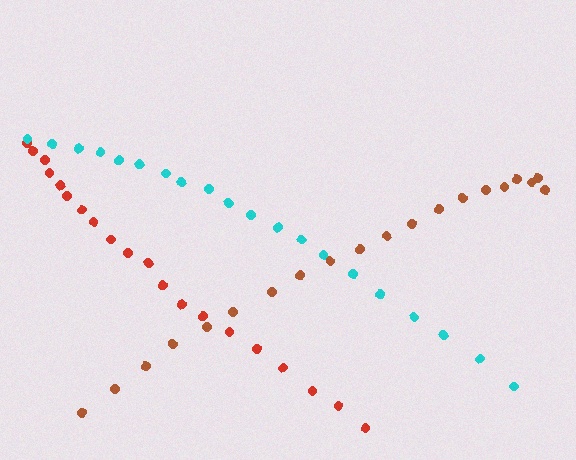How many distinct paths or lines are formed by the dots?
There are 3 distinct paths.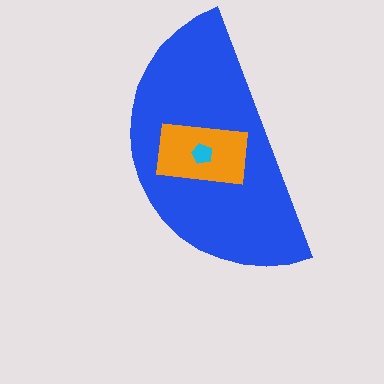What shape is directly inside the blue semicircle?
The orange rectangle.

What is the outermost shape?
The blue semicircle.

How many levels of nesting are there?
3.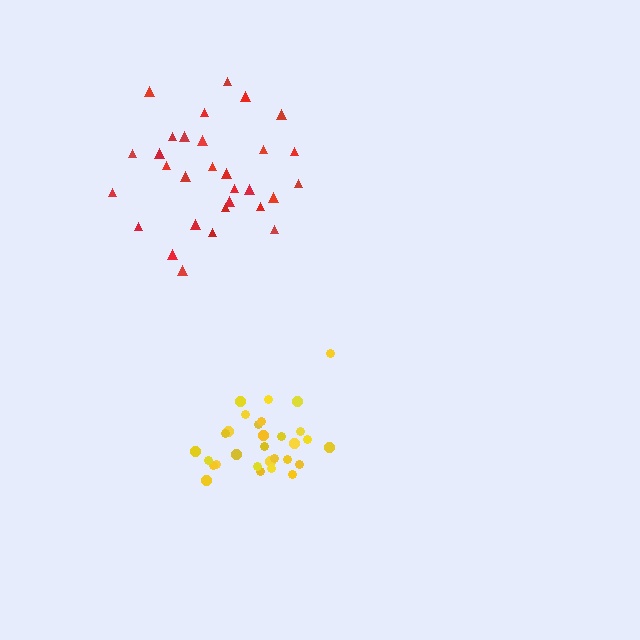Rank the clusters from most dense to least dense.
yellow, red.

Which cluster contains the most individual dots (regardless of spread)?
Yellow (30).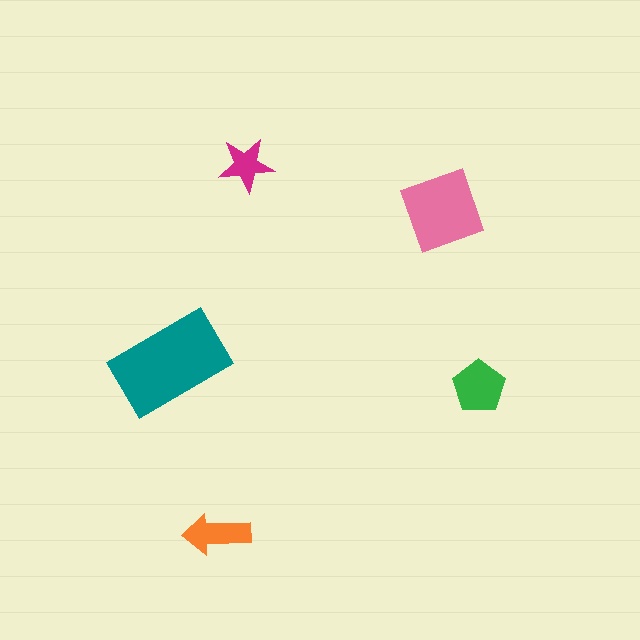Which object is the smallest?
The magenta star.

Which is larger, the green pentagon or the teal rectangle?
The teal rectangle.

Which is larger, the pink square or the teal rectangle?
The teal rectangle.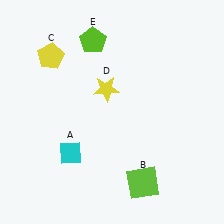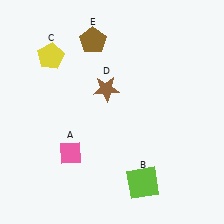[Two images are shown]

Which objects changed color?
A changed from cyan to pink. D changed from yellow to brown. E changed from lime to brown.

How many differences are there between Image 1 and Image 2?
There are 3 differences between the two images.